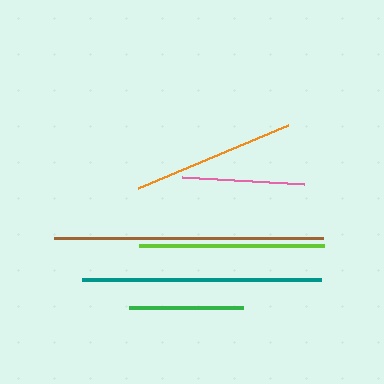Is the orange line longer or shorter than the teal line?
The teal line is longer than the orange line.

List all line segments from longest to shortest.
From longest to shortest: brown, teal, lime, orange, pink, green.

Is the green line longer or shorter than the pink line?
The pink line is longer than the green line.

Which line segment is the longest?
The brown line is the longest at approximately 269 pixels.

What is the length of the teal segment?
The teal segment is approximately 239 pixels long.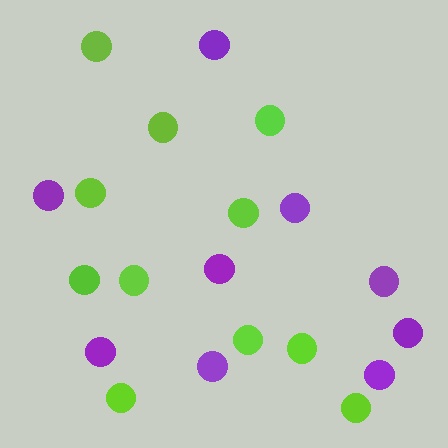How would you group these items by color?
There are 2 groups: one group of purple circles (9) and one group of lime circles (11).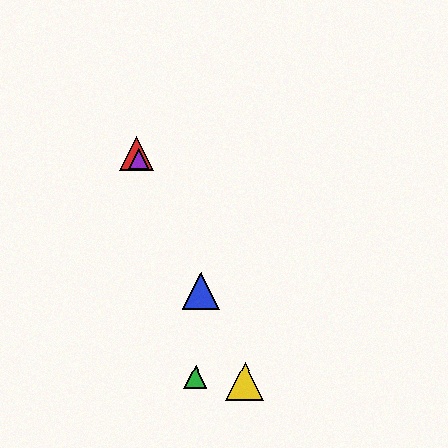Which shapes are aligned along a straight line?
The red triangle, the blue triangle, the yellow triangle, the purple triangle are aligned along a straight line.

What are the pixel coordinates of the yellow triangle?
The yellow triangle is at (245, 382).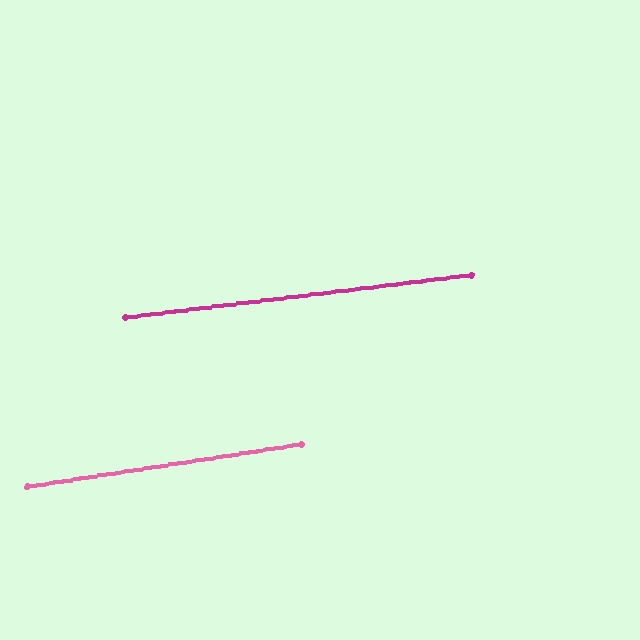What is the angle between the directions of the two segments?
Approximately 2 degrees.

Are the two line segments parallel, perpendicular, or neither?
Parallel — their directions differ by only 1.8°.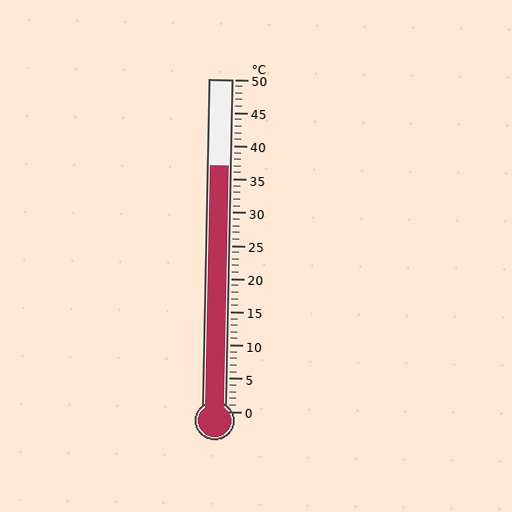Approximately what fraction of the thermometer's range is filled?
The thermometer is filled to approximately 75% of its range.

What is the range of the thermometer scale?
The thermometer scale ranges from 0°C to 50°C.